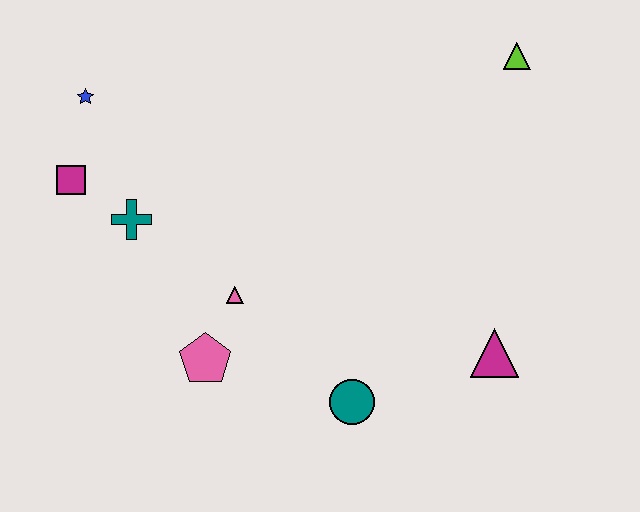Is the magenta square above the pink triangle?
Yes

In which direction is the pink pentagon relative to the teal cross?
The pink pentagon is below the teal cross.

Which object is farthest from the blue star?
The magenta triangle is farthest from the blue star.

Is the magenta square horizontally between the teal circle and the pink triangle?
No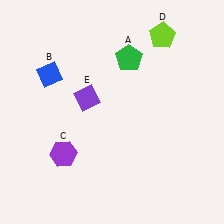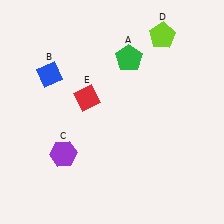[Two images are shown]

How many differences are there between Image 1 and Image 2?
There is 1 difference between the two images.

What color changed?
The diamond (E) changed from purple in Image 1 to red in Image 2.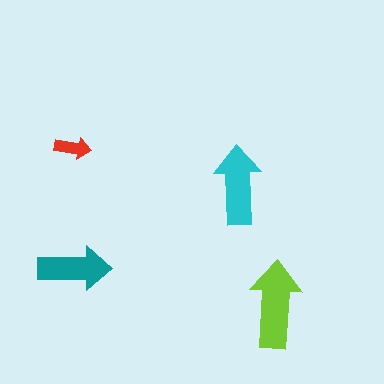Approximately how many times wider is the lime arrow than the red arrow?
About 2.5 times wider.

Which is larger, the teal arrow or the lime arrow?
The lime one.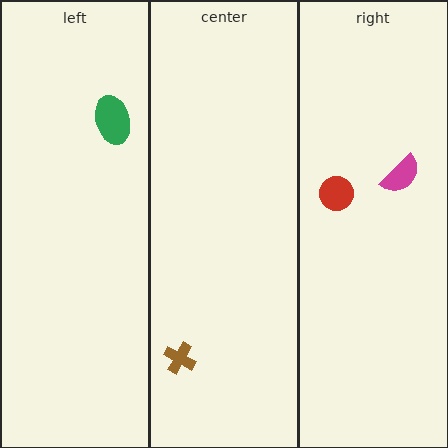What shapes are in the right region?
The magenta semicircle, the red circle.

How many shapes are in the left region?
1.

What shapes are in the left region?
The green ellipse.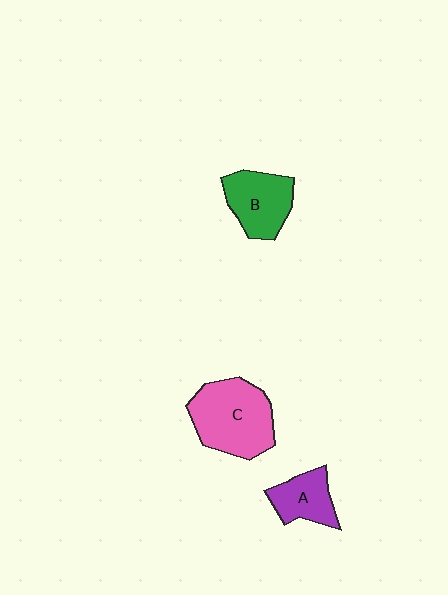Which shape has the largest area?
Shape C (pink).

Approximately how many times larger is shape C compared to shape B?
Approximately 1.4 times.